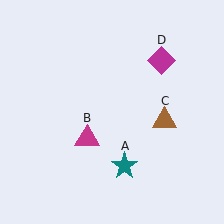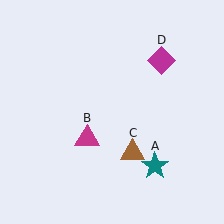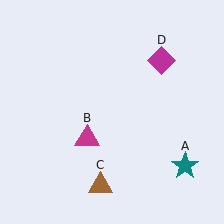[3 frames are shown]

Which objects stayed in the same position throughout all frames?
Magenta triangle (object B) and magenta diamond (object D) remained stationary.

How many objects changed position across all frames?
2 objects changed position: teal star (object A), brown triangle (object C).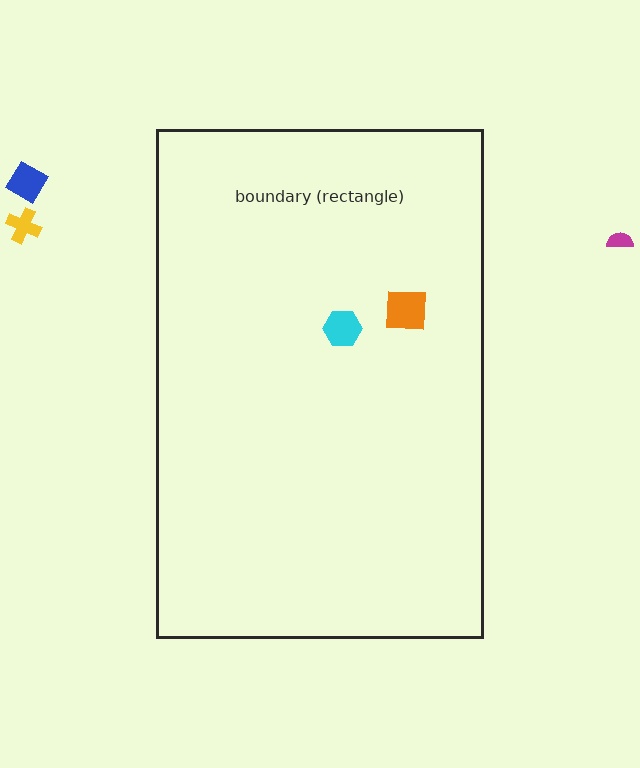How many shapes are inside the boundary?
2 inside, 3 outside.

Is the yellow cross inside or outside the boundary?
Outside.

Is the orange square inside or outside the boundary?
Inside.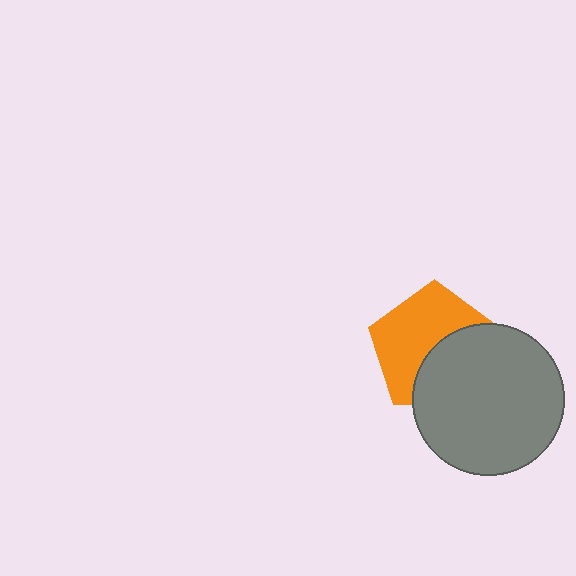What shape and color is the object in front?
The object in front is a gray circle.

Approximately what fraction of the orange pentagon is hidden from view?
Roughly 43% of the orange pentagon is hidden behind the gray circle.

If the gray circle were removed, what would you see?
You would see the complete orange pentagon.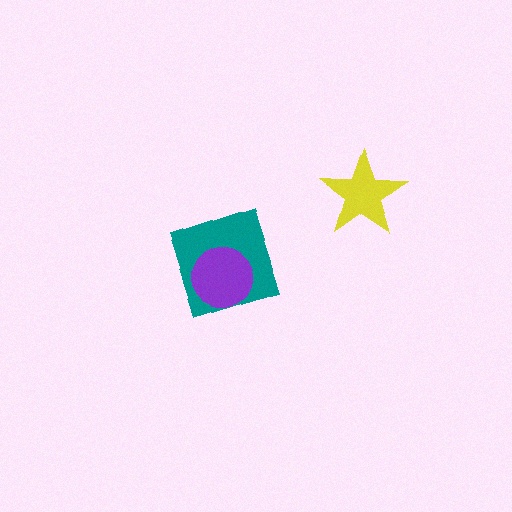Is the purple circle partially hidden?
No, no other shape covers it.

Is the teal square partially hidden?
Yes, it is partially covered by another shape.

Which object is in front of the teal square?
The purple circle is in front of the teal square.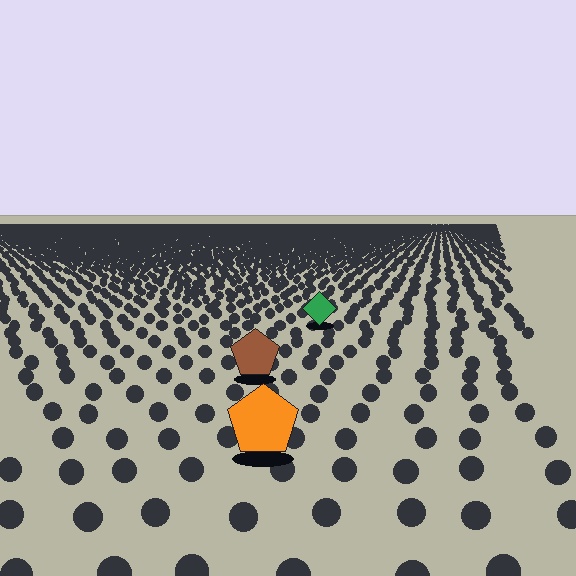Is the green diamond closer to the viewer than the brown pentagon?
No. The brown pentagon is closer — you can tell from the texture gradient: the ground texture is coarser near it.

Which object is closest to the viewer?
The orange pentagon is closest. The texture marks near it are larger and more spread out.